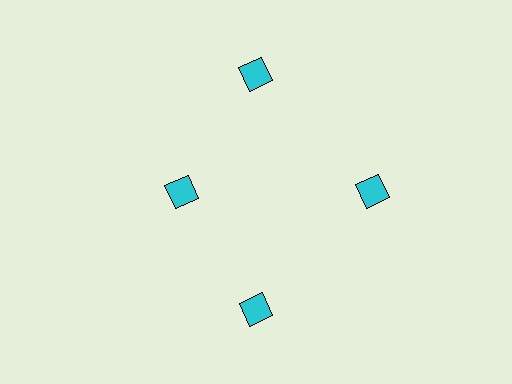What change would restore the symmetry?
The symmetry would be restored by moving it outward, back onto the ring so that all 4 diamonds sit at equal angles and equal distance from the center.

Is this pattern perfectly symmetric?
No. The 4 cyan diamonds are arranged in a ring, but one element near the 9 o'clock position is pulled inward toward the center, breaking the 4-fold rotational symmetry.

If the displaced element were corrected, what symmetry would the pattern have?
It would have 4-fold rotational symmetry — the pattern would map onto itself every 90 degrees.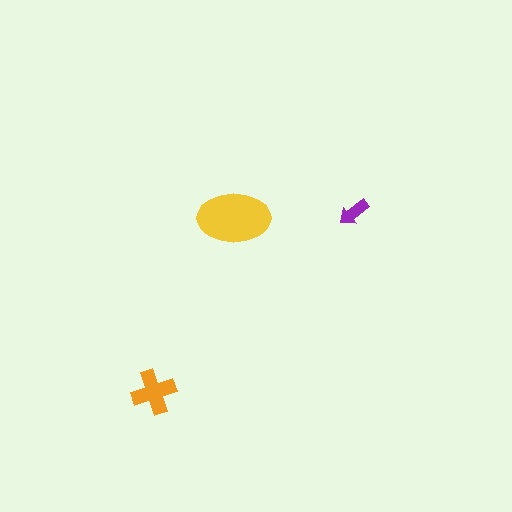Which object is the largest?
The yellow ellipse.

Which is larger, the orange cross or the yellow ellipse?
The yellow ellipse.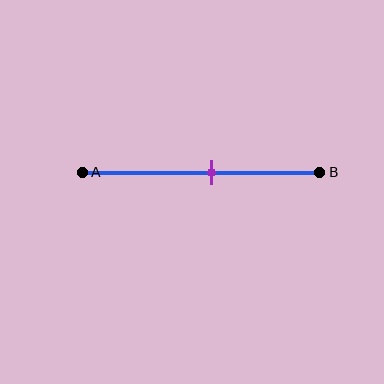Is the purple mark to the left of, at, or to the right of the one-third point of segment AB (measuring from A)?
The purple mark is to the right of the one-third point of segment AB.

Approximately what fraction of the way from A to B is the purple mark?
The purple mark is approximately 55% of the way from A to B.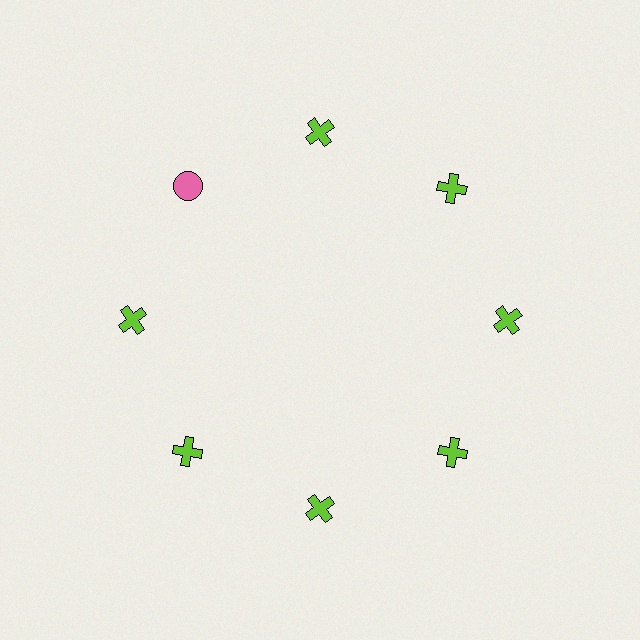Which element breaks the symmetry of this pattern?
The pink circle at roughly the 10 o'clock position breaks the symmetry. All other shapes are lime crosses.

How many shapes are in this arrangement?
There are 8 shapes arranged in a ring pattern.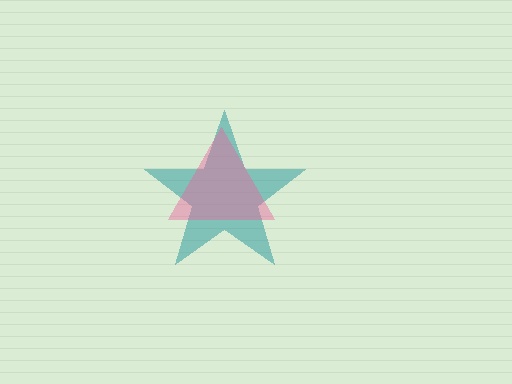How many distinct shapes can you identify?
There are 2 distinct shapes: a teal star, a pink triangle.